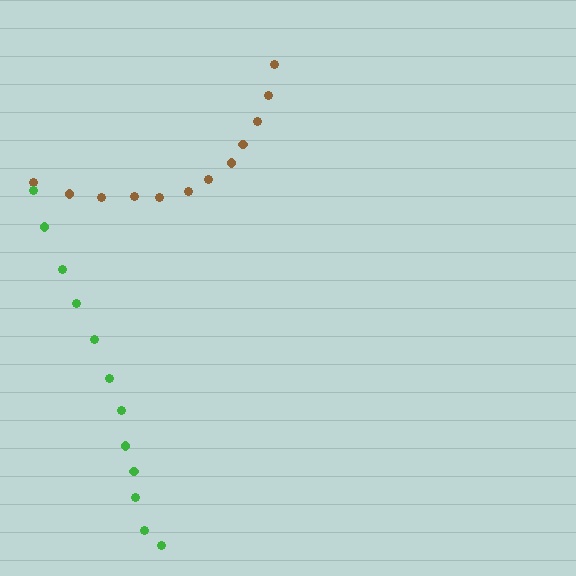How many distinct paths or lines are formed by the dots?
There are 2 distinct paths.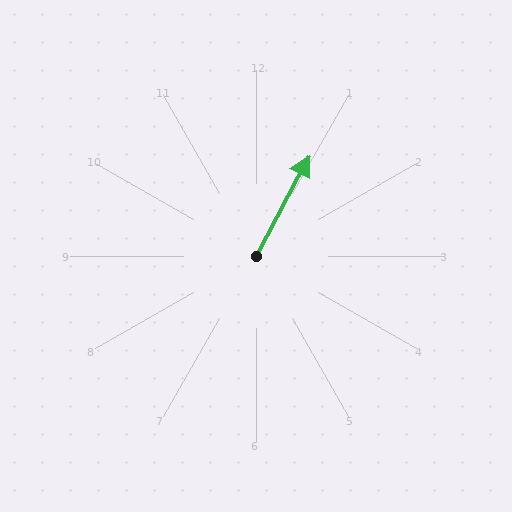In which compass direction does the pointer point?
Northeast.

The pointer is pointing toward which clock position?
Roughly 1 o'clock.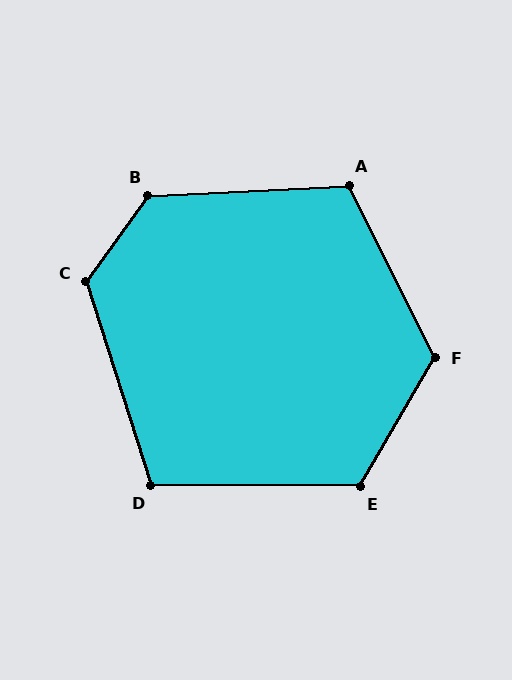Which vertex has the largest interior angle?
B, at approximately 129 degrees.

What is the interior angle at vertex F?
Approximately 123 degrees (obtuse).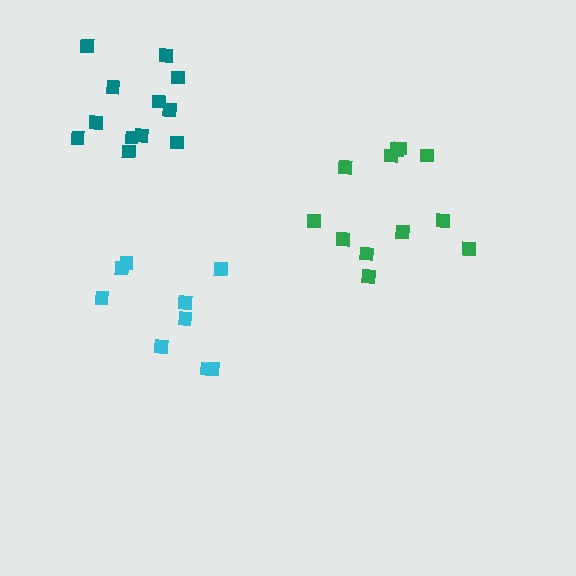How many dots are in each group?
Group 1: 12 dots, Group 2: 9 dots, Group 3: 12 dots (33 total).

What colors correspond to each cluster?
The clusters are colored: teal, cyan, green.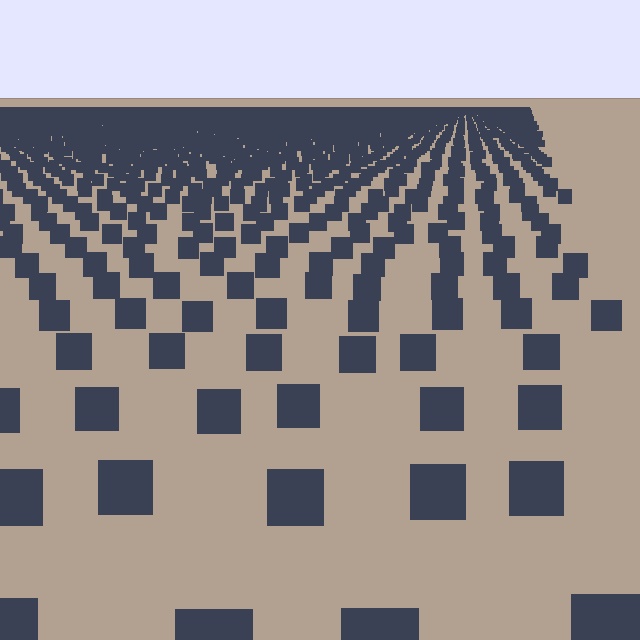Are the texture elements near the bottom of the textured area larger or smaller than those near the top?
Larger. Near the bottom, elements are closer to the viewer and appear at a bigger on-screen size.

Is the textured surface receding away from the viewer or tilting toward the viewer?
The surface is receding away from the viewer. Texture elements get smaller and denser toward the top.